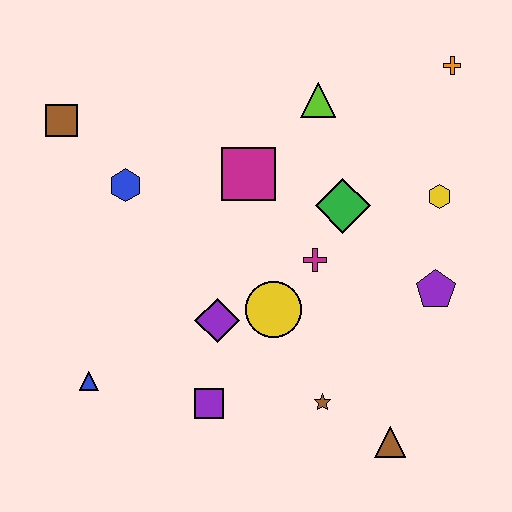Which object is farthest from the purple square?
The orange cross is farthest from the purple square.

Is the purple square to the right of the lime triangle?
No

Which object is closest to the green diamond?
The magenta cross is closest to the green diamond.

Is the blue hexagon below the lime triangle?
Yes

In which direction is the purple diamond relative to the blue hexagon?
The purple diamond is below the blue hexagon.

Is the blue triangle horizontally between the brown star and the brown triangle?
No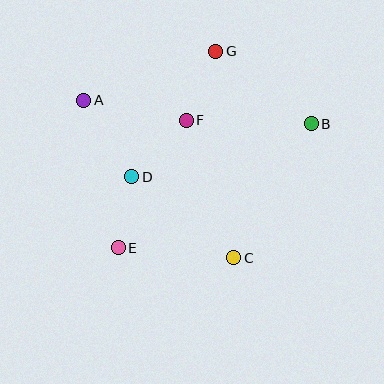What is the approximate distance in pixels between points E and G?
The distance between E and G is approximately 219 pixels.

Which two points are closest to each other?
Points D and E are closest to each other.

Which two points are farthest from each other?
Points B and E are farthest from each other.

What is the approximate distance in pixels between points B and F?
The distance between B and F is approximately 125 pixels.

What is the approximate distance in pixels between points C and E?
The distance between C and E is approximately 116 pixels.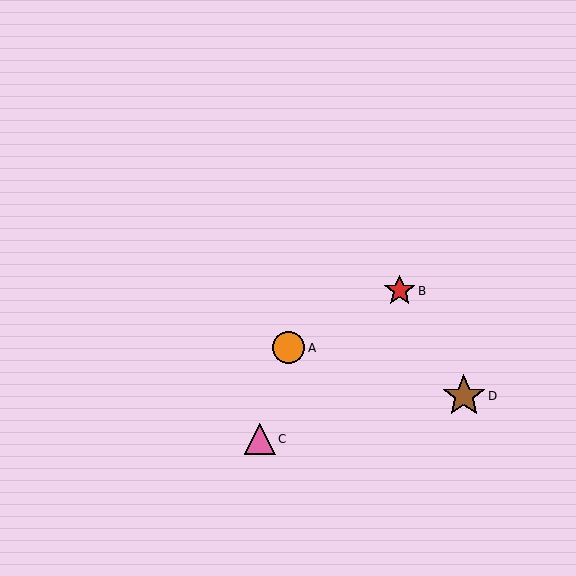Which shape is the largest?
The brown star (labeled D) is the largest.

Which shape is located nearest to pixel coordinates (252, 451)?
The pink triangle (labeled C) at (260, 439) is nearest to that location.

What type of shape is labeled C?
Shape C is a pink triangle.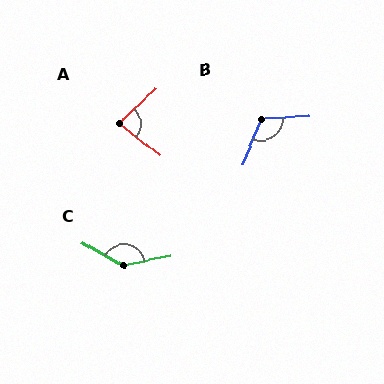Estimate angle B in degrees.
Approximately 114 degrees.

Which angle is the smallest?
A, at approximately 82 degrees.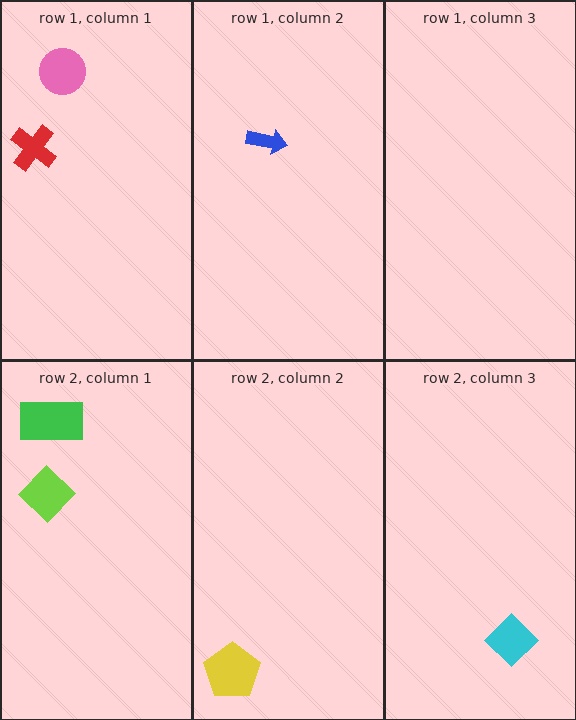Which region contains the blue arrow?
The row 1, column 2 region.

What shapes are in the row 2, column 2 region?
The yellow pentagon.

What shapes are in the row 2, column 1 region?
The lime diamond, the green rectangle.